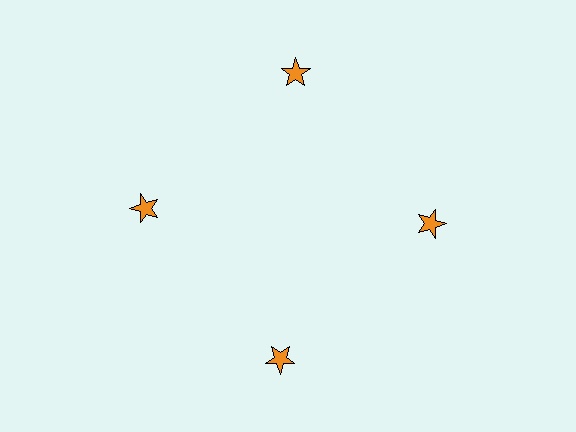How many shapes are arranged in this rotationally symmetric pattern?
There are 4 shapes, arranged in 4 groups of 1.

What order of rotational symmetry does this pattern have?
This pattern has 4-fold rotational symmetry.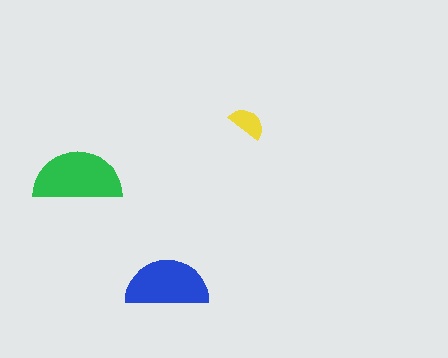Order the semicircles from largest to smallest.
the green one, the blue one, the yellow one.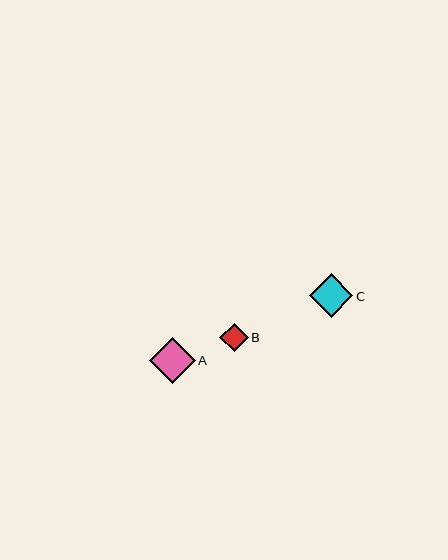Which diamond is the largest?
Diamond A is the largest with a size of approximately 46 pixels.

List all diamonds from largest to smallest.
From largest to smallest: A, C, B.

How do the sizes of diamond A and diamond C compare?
Diamond A and diamond C are approximately the same size.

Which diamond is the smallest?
Diamond B is the smallest with a size of approximately 28 pixels.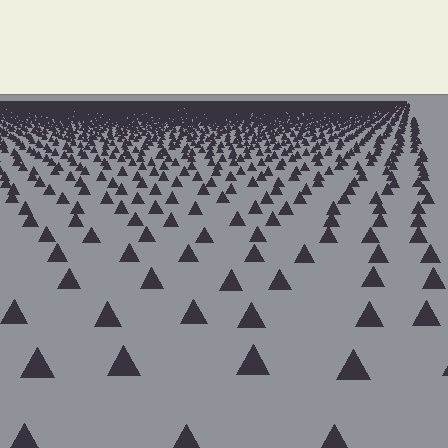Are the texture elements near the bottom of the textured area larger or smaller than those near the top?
Larger. Near the bottom, elements are closer to the viewer and appear at a bigger on-screen size.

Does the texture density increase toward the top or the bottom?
Density increases toward the top.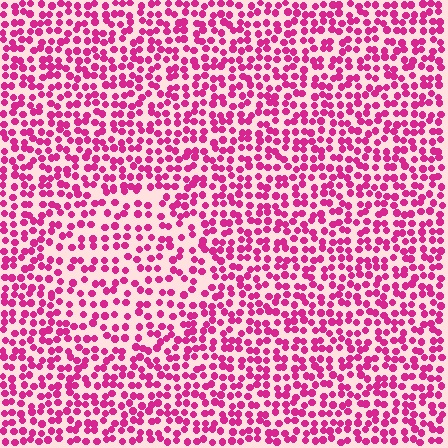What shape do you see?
I see a circle.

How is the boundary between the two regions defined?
The boundary is defined by a change in element density (approximately 1.5x ratio). All elements are the same color, size, and shape.